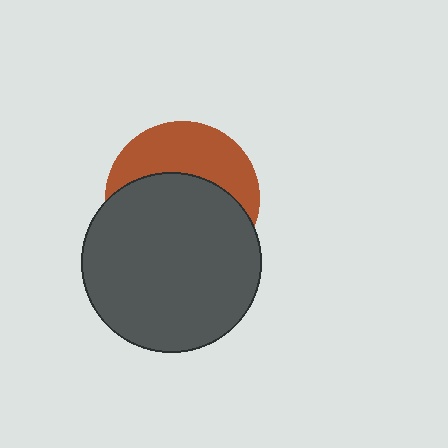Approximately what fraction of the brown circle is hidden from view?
Roughly 61% of the brown circle is hidden behind the dark gray circle.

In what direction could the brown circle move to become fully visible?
The brown circle could move up. That would shift it out from behind the dark gray circle entirely.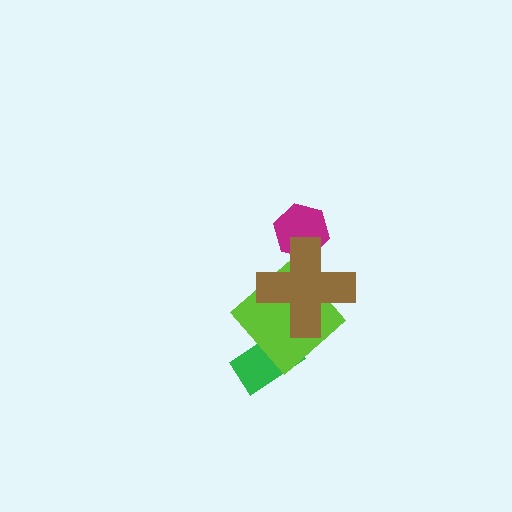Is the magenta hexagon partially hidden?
Yes, it is partially covered by another shape.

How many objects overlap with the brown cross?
2 objects overlap with the brown cross.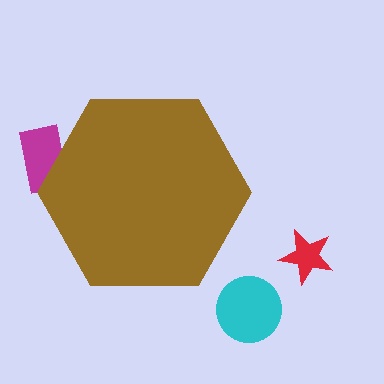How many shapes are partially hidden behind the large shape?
1 shape is partially hidden.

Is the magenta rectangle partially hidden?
Yes, the magenta rectangle is partially hidden behind the brown hexagon.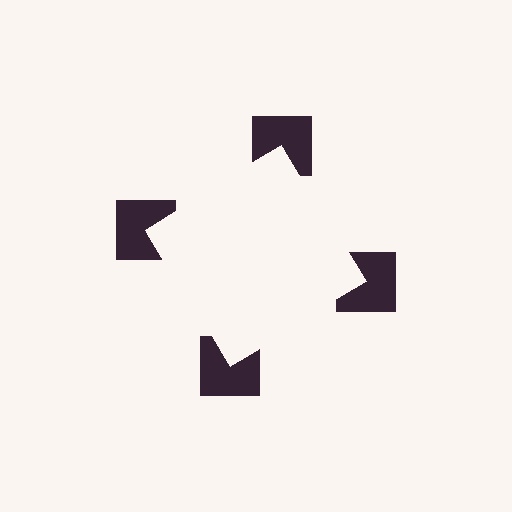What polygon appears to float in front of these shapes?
An illusory square — its edges are inferred from the aligned wedge cuts in the notched squares, not physically drawn.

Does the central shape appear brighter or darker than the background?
It typically appears slightly brighter than the background, even though no actual brightness change is drawn.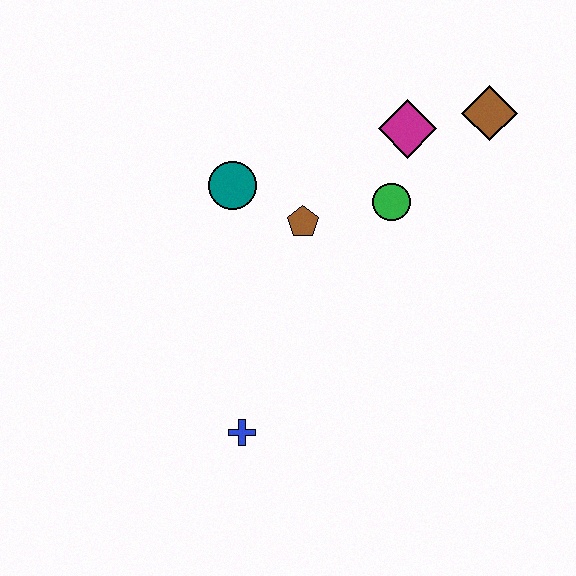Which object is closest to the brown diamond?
The magenta diamond is closest to the brown diamond.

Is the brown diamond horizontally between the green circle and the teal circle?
No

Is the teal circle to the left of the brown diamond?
Yes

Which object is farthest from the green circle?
The blue cross is farthest from the green circle.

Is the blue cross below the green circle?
Yes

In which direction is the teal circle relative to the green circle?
The teal circle is to the left of the green circle.